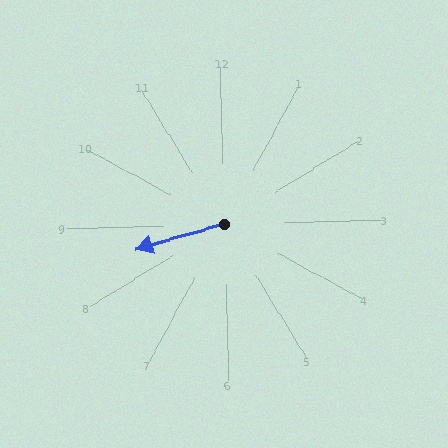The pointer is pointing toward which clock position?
Roughly 9 o'clock.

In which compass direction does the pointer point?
West.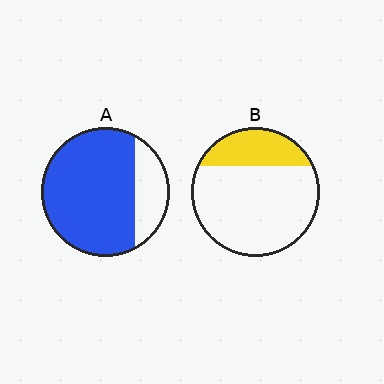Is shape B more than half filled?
No.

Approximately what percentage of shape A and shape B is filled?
A is approximately 80% and B is approximately 25%.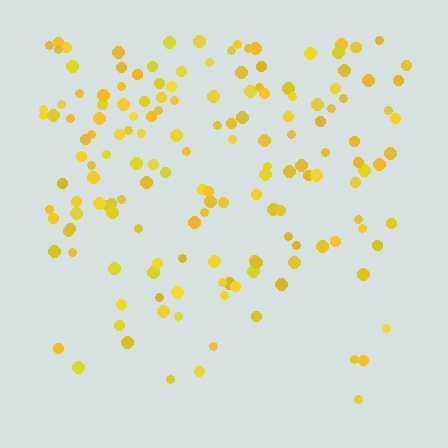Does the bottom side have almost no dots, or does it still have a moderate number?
Still a moderate number, just noticeably fewer than the top.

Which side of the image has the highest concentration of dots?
The top.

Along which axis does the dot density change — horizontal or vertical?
Vertical.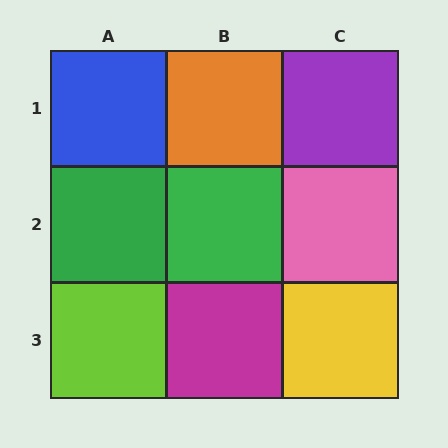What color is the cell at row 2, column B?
Green.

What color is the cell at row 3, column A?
Lime.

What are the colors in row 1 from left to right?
Blue, orange, purple.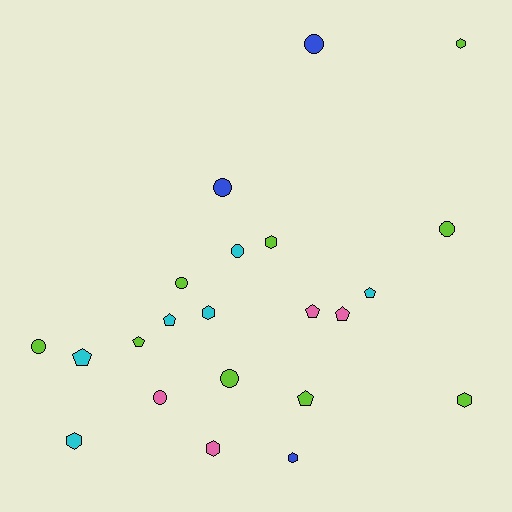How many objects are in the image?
There are 22 objects.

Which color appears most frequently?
Lime, with 9 objects.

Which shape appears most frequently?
Circle, with 8 objects.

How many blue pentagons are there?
There are no blue pentagons.